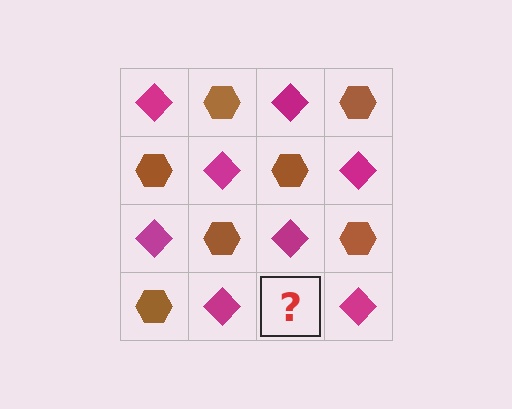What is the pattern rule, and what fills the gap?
The rule is that it alternates magenta diamond and brown hexagon in a checkerboard pattern. The gap should be filled with a brown hexagon.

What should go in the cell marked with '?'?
The missing cell should contain a brown hexagon.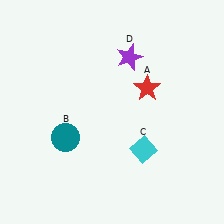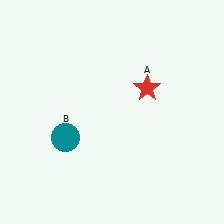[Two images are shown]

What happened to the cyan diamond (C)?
The cyan diamond (C) was removed in Image 2. It was in the bottom-right area of Image 1.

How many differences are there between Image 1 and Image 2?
There are 2 differences between the two images.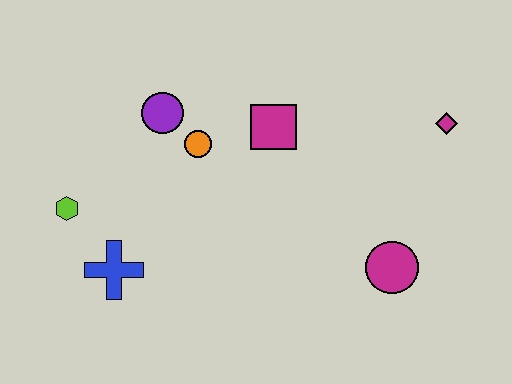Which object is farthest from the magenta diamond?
The lime hexagon is farthest from the magenta diamond.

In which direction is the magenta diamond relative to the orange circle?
The magenta diamond is to the right of the orange circle.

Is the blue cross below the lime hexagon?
Yes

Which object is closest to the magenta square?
The orange circle is closest to the magenta square.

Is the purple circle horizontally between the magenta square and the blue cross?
Yes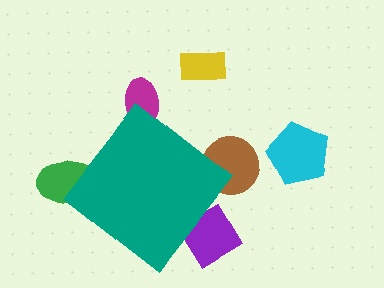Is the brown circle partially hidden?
Yes, the brown circle is partially hidden behind the teal diamond.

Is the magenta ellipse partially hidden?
Yes, the magenta ellipse is partially hidden behind the teal diamond.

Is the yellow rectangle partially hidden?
No, the yellow rectangle is fully visible.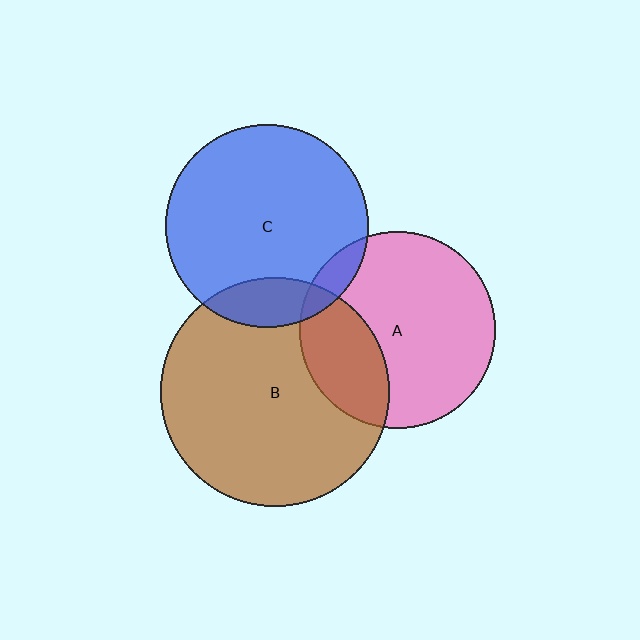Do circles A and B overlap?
Yes.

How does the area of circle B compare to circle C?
Approximately 1.3 times.